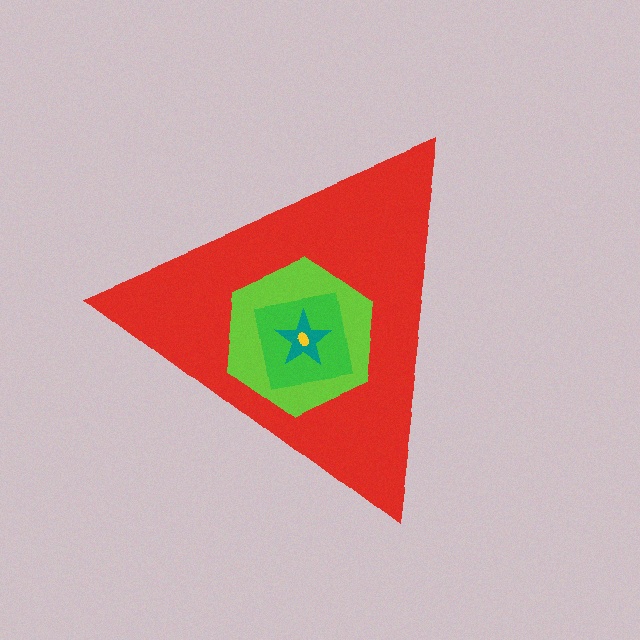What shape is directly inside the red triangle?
The lime hexagon.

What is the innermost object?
The yellow ellipse.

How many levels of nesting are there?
5.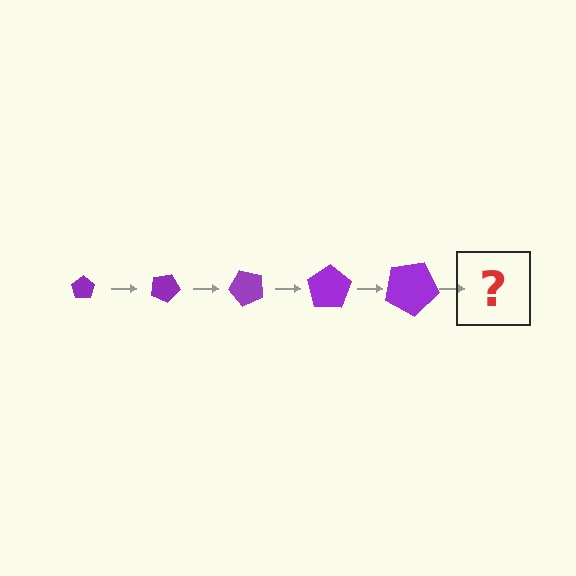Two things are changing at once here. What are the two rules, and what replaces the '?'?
The two rules are that the pentagon grows larger each step and it rotates 25 degrees each step. The '?' should be a pentagon, larger than the previous one and rotated 125 degrees from the start.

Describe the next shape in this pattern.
It should be a pentagon, larger than the previous one and rotated 125 degrees from the start.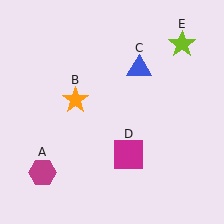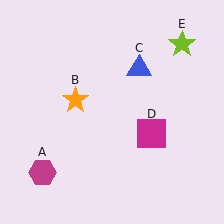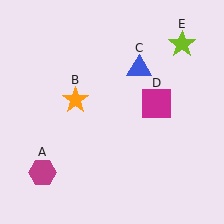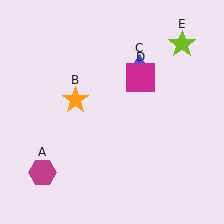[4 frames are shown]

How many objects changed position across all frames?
1 object changed position: magenta square (object D).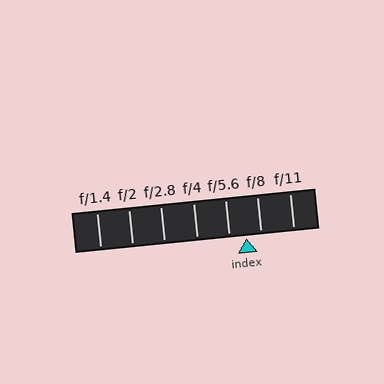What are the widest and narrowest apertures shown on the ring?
The widest aperture shown is f/1.4 and the narrowest is f/11.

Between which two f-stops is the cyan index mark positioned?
The index mark is between f/5.6 and f/8.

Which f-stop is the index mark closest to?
The index mark is closest to f/8.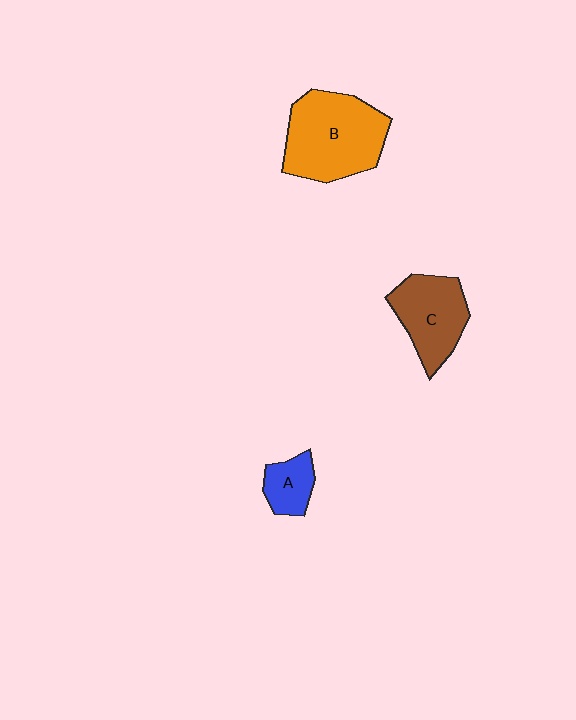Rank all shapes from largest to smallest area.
From largest to smallest: B (orange), C (brown), A (blue).